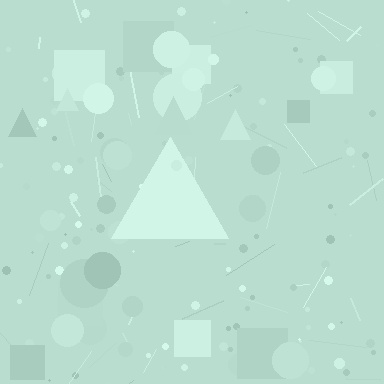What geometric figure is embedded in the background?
A triangle is embedded in the background.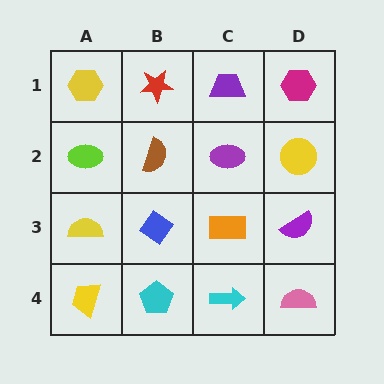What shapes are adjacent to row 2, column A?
A yellow hexagon (row 1, column A), a yellow semicircle (row 3, column A), a brown semicircle (row 2, column B).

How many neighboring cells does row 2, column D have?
3.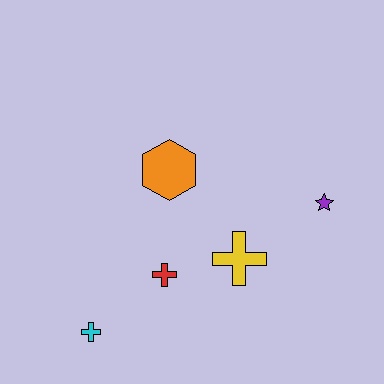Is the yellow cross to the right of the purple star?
No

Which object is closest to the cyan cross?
The red cross is closest to the cyan cross.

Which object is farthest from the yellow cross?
The cyan cross is farthest from the yellow cross.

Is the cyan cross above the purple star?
No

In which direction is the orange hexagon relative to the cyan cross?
The orange hexagon is above the cyan cross.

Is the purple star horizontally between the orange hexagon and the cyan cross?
No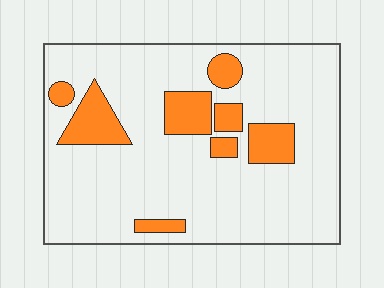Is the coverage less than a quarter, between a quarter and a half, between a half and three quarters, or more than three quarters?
Less than a quarter.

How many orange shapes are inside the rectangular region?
8.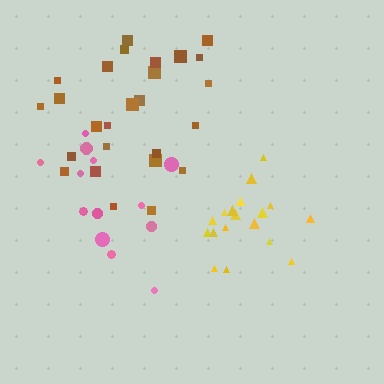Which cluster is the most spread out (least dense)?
Pink.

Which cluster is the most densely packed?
Yellow.